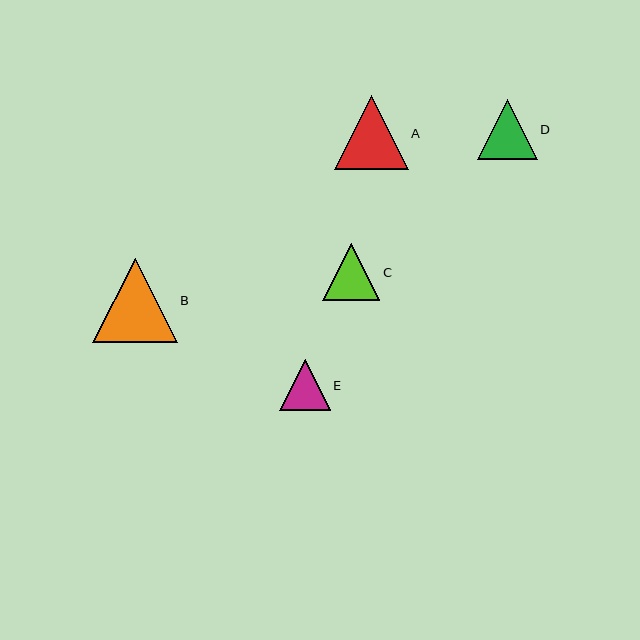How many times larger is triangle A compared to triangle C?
Triangle A is approximately 1.3 times the size of triangle C.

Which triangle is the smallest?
Triangle E is the smallest with a size of approximately 51 pixels.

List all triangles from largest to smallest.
From largest to smallest: B, A, D, C, E.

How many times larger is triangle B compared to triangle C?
Triangle B is approximately 1.5 times the size of triangle C.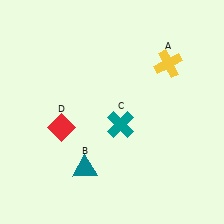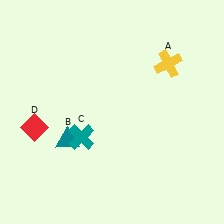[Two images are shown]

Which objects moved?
The objects that moved are: the teal triangle (B), the teal cross (C), the red diamond (D).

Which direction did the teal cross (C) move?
The teal cross (C) moved left.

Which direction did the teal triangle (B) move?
The teal triangle (B) moved up.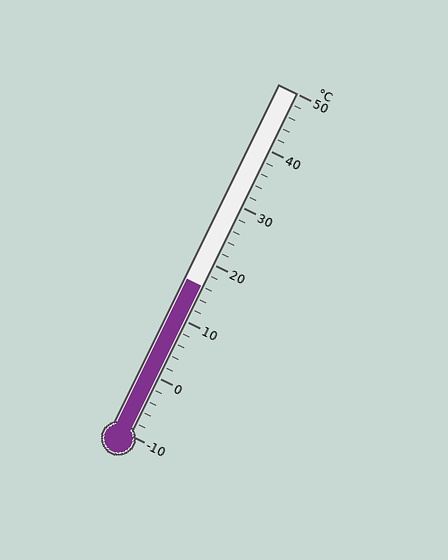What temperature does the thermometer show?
The thermometer shows approximately 16°C.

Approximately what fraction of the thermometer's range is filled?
The thermometer is filled to approximately 45% of its range.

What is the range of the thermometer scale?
The thermometer scale ranges from -10°C to 50°C.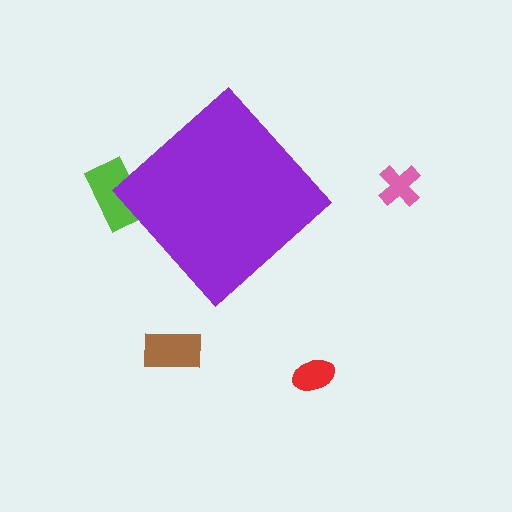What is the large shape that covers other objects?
A purple diamond.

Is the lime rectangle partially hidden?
Yes, the lime rectangle is partially hidden behind the purple diamond.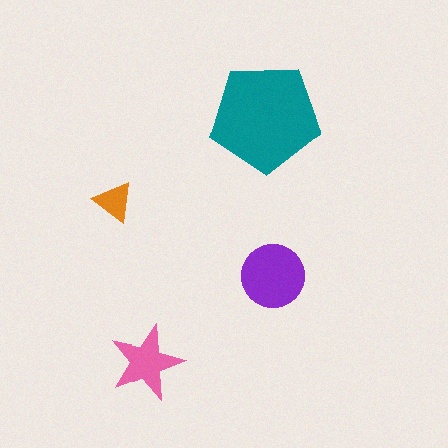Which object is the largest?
The teal pentagon.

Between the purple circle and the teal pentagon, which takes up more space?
The teal pentagon.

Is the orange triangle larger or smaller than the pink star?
Smaller.